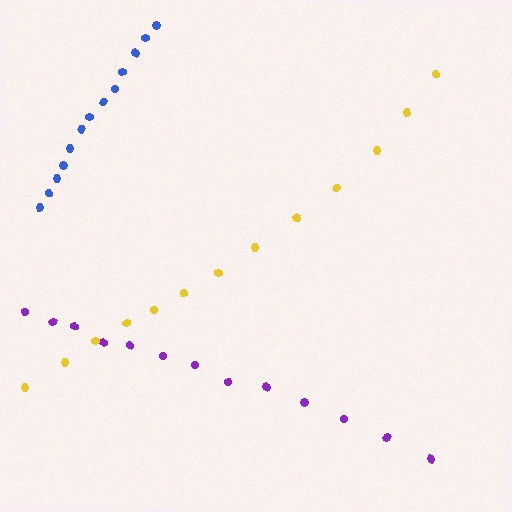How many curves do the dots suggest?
There are 3 distinct paths.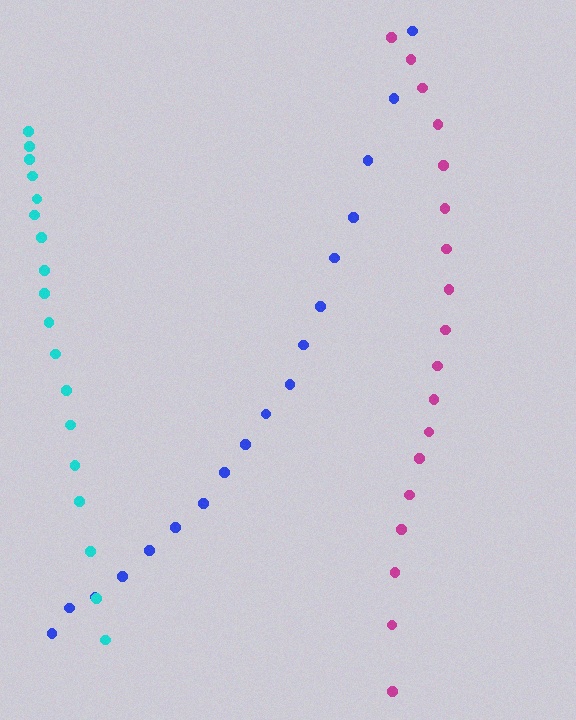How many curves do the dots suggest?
There are 3 distinct paths.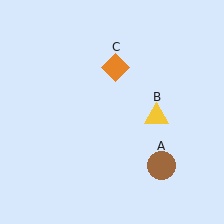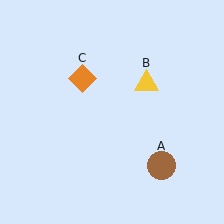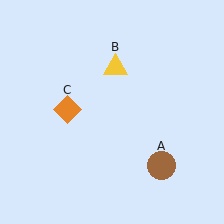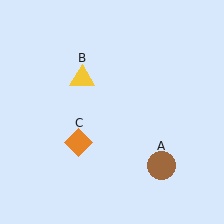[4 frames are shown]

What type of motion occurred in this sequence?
The yellow triangle (object B), orange diamond (object C) rotated counterclockwise around the center of the scene.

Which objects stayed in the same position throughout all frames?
Brown circle (object A) remained stationary.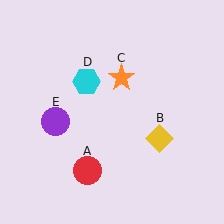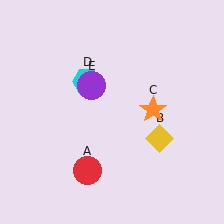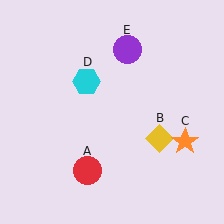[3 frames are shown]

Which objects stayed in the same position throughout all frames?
Red circle (object A) and yellow diamond (object B) and cyan hexagon (object D) remained stationary.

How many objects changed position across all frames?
2 objects changed position: orange star (object C), purple circle (object E).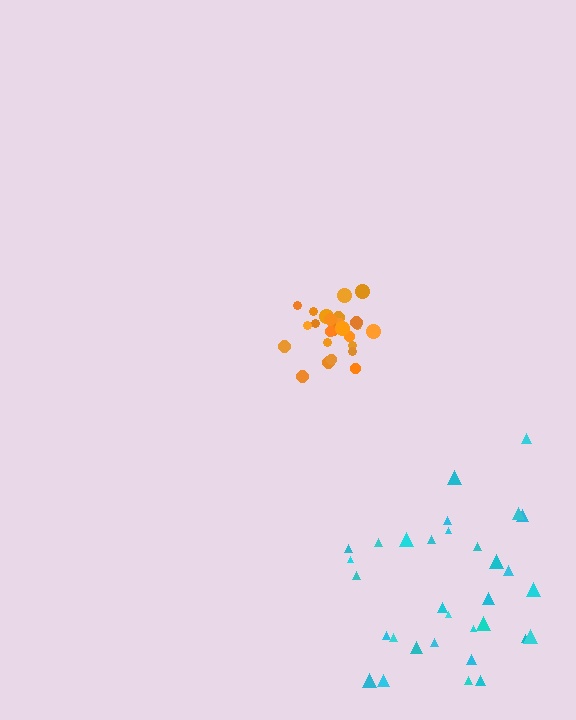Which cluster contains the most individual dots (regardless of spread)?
Cyan (32).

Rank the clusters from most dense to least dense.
orange, cyan.